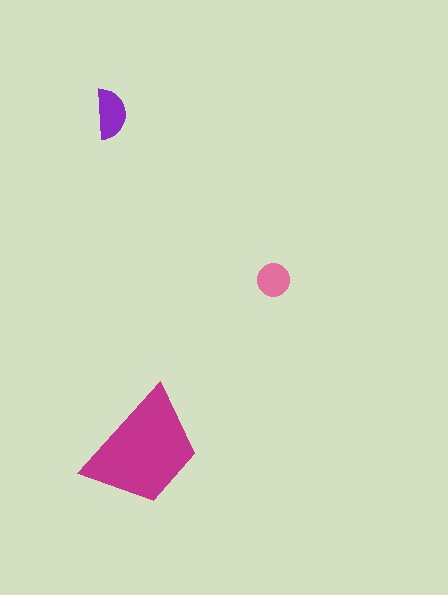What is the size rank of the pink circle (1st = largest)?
3rd.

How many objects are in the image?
There are 3 objects in the image.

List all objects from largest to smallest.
The magenta trapezoid, the purple semicircle, the pink circle.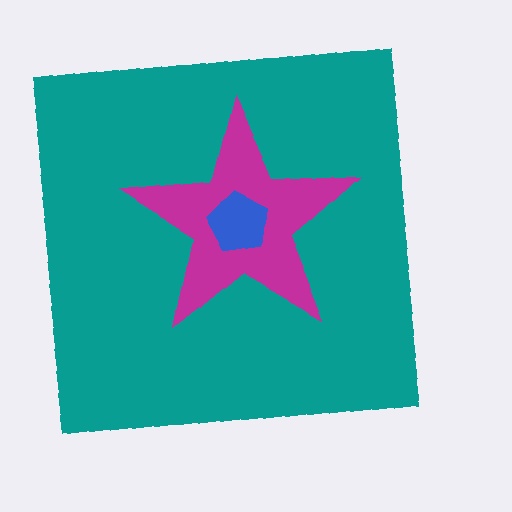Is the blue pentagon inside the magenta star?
Yes.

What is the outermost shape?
The teal square.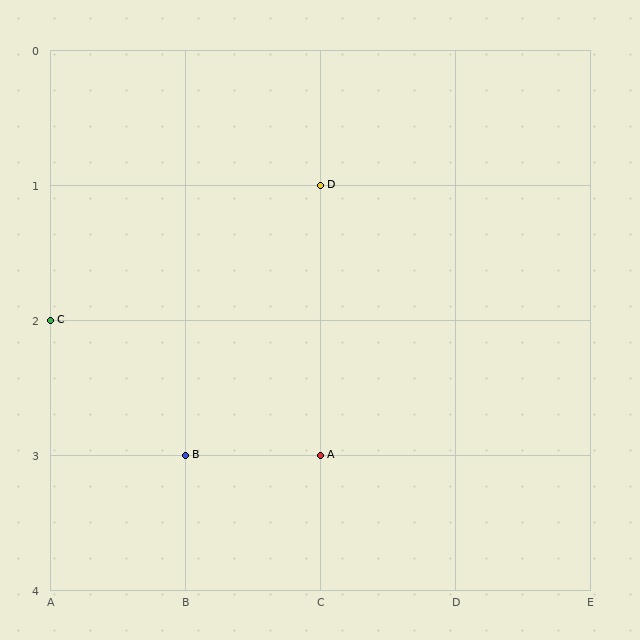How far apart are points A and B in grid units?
Points A and B are 1 column apart.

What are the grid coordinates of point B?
Point B is at grid coordinates (B, 3).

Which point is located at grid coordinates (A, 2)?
Point C is at (A, 2).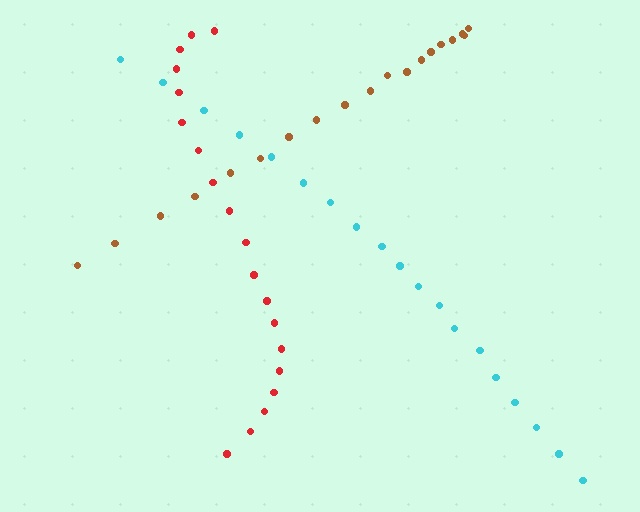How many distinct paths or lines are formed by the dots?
There are 3 distinct paths.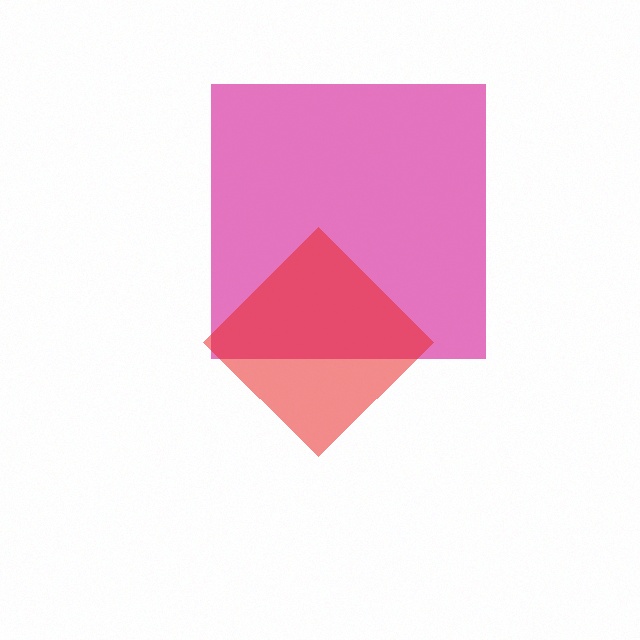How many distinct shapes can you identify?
There are 2 distinct shapes: a magenta square, a red diamond.